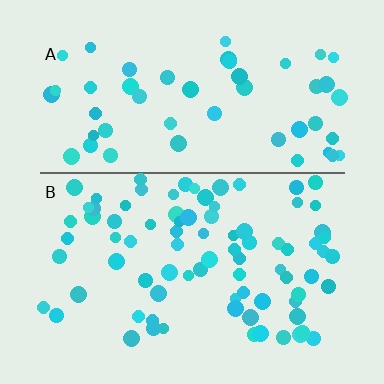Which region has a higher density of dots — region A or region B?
B (the bottom).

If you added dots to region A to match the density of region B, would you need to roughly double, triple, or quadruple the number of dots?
Approximately double.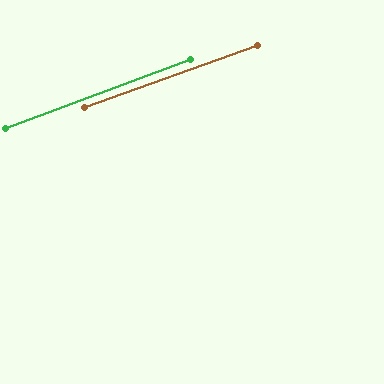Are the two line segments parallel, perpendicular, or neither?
Parallel — their directions differ by only 0.8°.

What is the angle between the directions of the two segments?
Approximately 1 degree.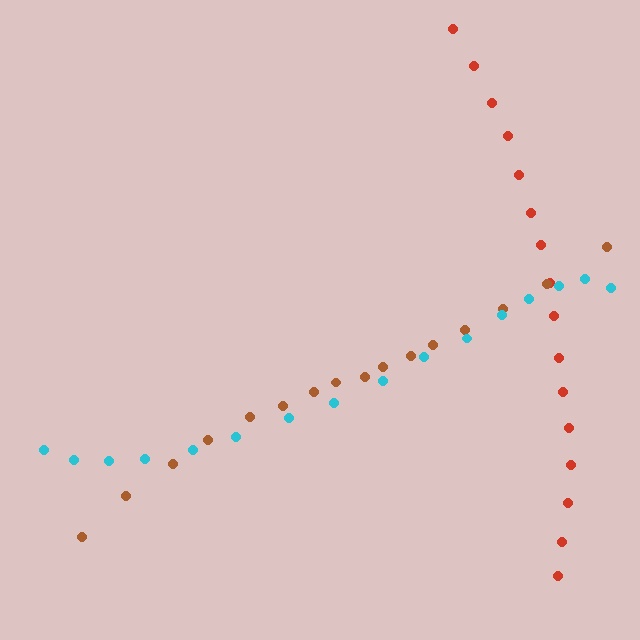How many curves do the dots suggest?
There are 3 distinct paths.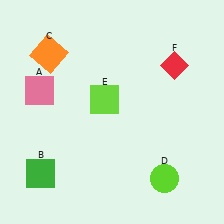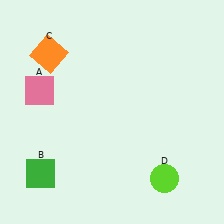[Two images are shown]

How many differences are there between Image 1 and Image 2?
There are 2 differences between the two images.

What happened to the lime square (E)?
The lime square (E) was removed in Image 2. It was in the top-left area of Image 1.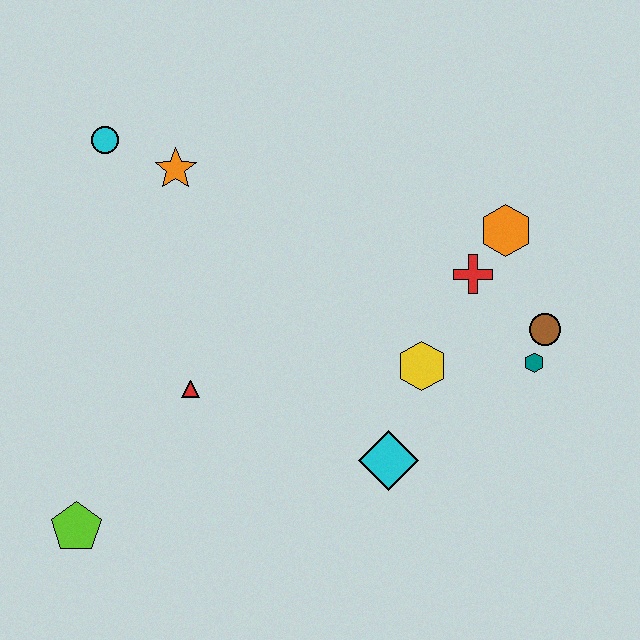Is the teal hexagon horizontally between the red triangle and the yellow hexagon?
No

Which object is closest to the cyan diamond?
The yellow hexagon is closest to the cyan diamond.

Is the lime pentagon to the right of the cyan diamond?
No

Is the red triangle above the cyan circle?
No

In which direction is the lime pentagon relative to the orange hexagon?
The lime pentagon is to the left of the orange hexagon.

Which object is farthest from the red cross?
The lime pentagon is farthest from the red cross.